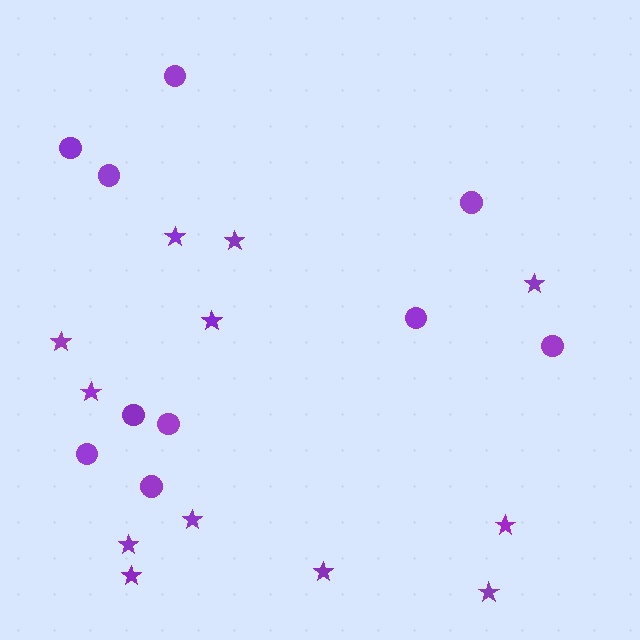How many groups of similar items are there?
There are 2 groups: one group of stars (12) and one group of circles (10).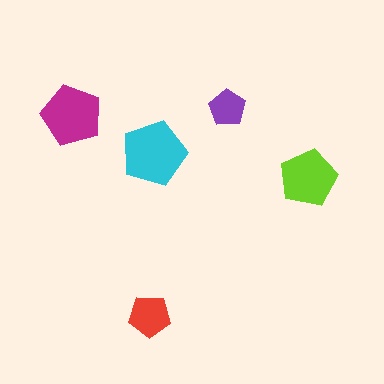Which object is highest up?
The purple pentagon is topmost.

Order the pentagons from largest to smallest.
the cyan one, the magenta one, the lime one, the red one, the purple one.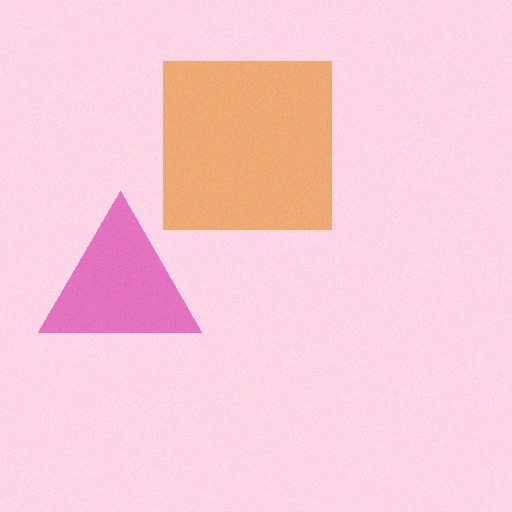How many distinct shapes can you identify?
There are 2 distinct shapes: a magenta triangle, an orange square.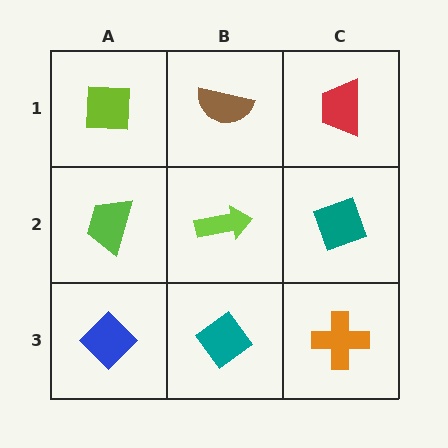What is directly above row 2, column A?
A lime square.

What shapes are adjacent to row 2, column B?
A brown semicircle (row 1, column B), a teal diamond (row 3, column B), a lime trapezoid (row 2, column A), a teal diamond (row 2, column C).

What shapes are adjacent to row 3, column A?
A lime trapezoid (row 2, column A), a teal diamond (row 3, column B).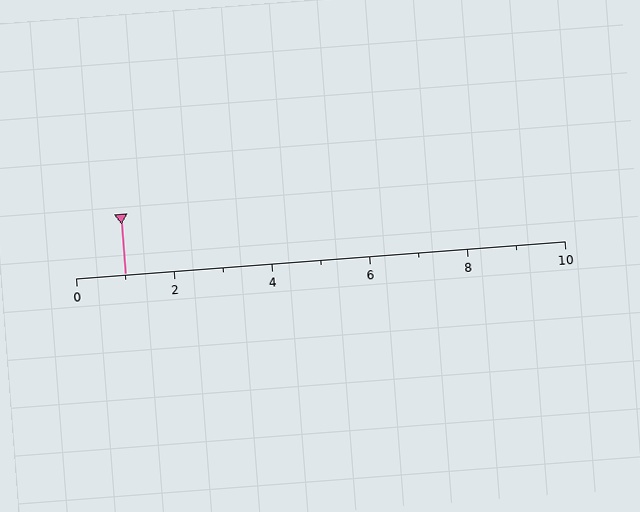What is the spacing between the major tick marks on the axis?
The major ticks are spaced 2 apart.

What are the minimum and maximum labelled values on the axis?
The axis runs from 0 to 10.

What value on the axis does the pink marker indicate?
The marker indicates approximately 1.